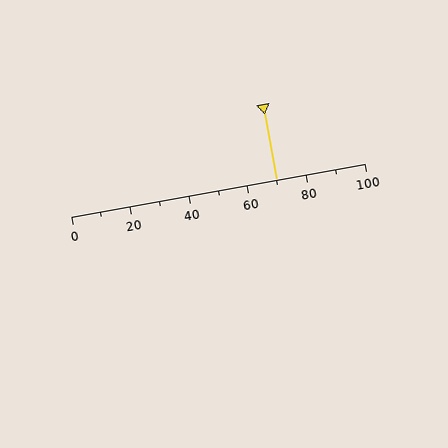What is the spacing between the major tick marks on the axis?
The major ticks are spaced 20 apart.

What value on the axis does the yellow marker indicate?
The marker indicates approximately 70.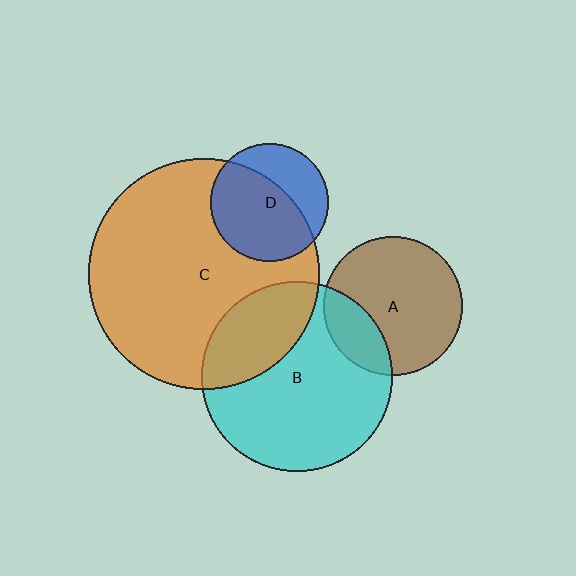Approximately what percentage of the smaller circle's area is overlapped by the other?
Approximately 25%.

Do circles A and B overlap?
Yes.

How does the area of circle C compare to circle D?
Approximately 3.8 times.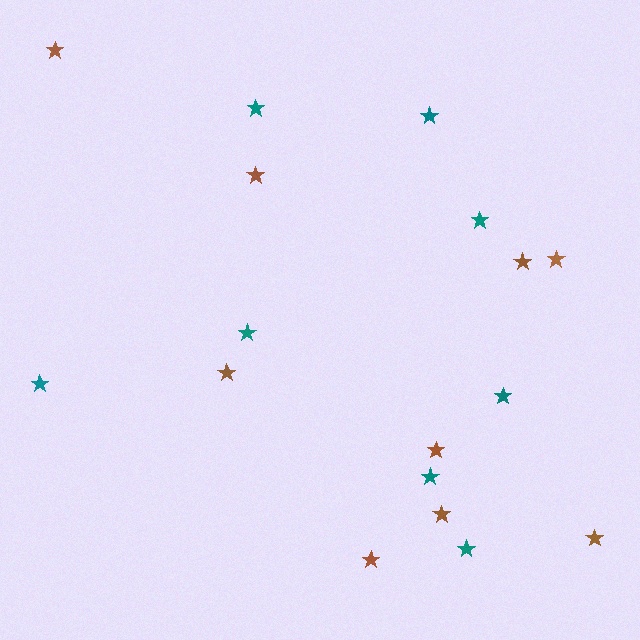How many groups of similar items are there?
There are 2 groups: one group of brown stars (9) and one group of teal stars (8).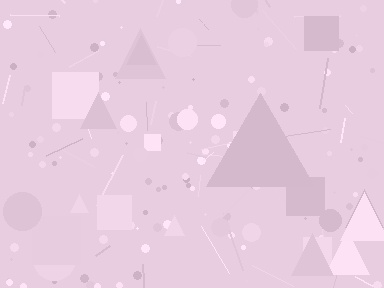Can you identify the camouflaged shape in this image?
The camouflaged shape is a triangle.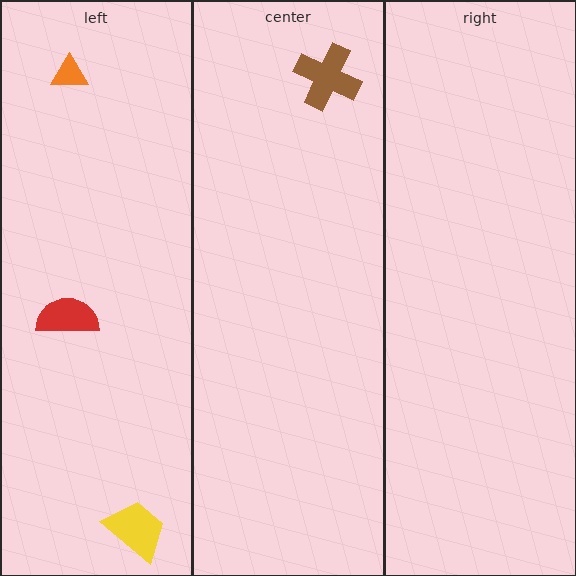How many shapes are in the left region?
3.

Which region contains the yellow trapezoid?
The left region.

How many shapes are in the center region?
1.